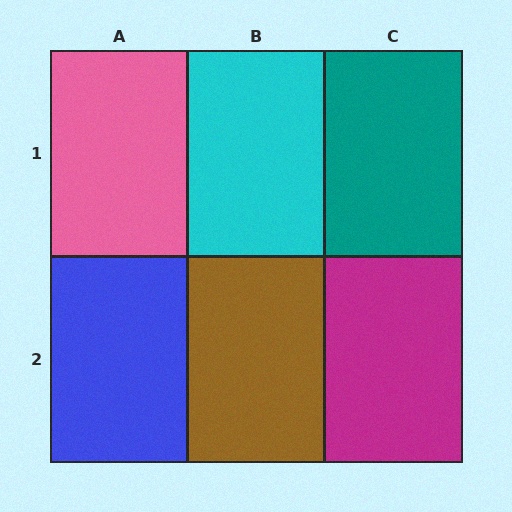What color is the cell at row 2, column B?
Brown.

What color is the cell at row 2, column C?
Magenta.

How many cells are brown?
1 cell is brown.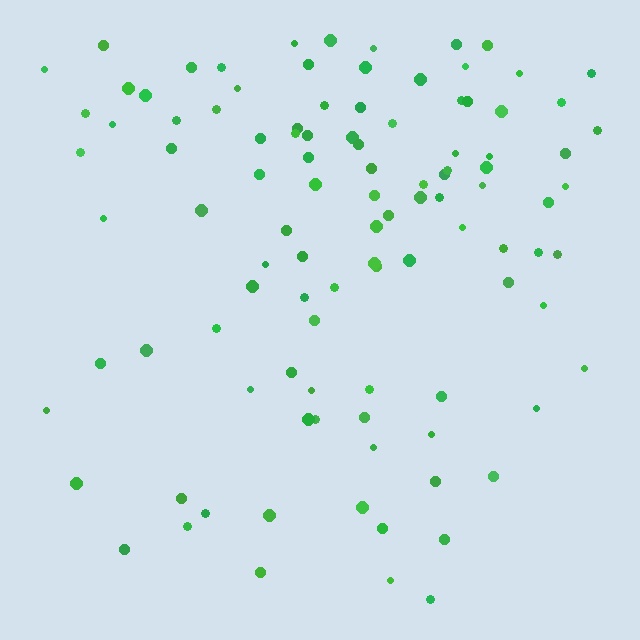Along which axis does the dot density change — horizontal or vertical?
Vertical.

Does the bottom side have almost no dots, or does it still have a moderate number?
Still a moderate number, just noticeably fewer than the top.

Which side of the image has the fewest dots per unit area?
The bottom.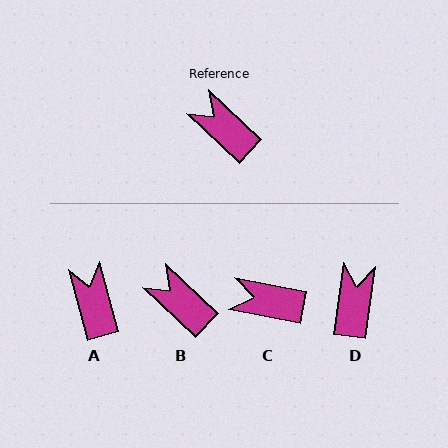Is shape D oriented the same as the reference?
No, it is off by about 54 degrees.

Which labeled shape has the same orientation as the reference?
B.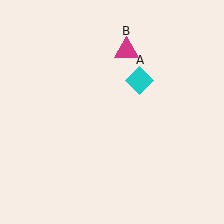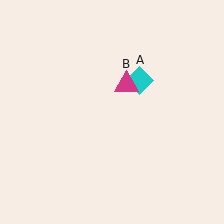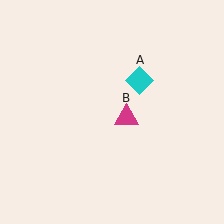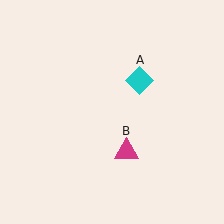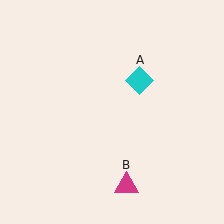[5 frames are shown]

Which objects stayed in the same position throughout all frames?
Cyan diamond (object A) remained stationary.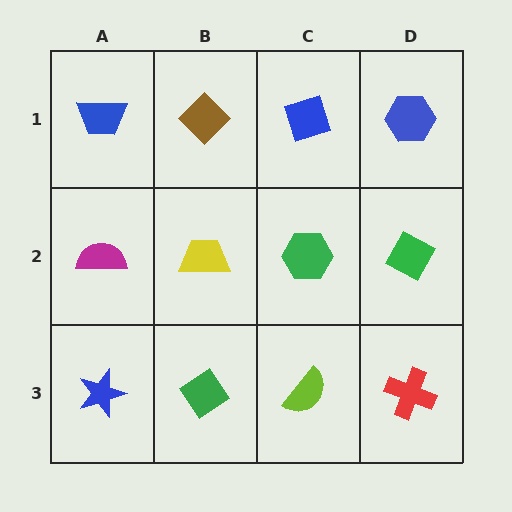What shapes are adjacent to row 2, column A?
A blue trapezoid (row 1, column A), a blue star (row 3, column A), a yellow trapezoid (row 2, column B).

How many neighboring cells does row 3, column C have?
3.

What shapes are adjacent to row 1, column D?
A green diamond (row 2, column D), a blue diamond (row 1, column C).